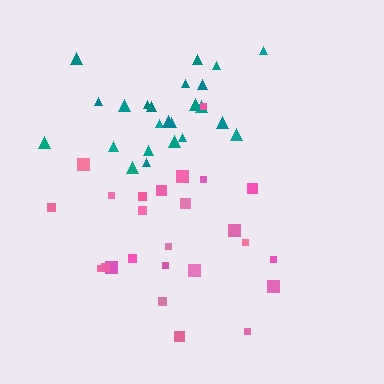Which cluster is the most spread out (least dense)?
Pink.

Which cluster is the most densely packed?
Teal.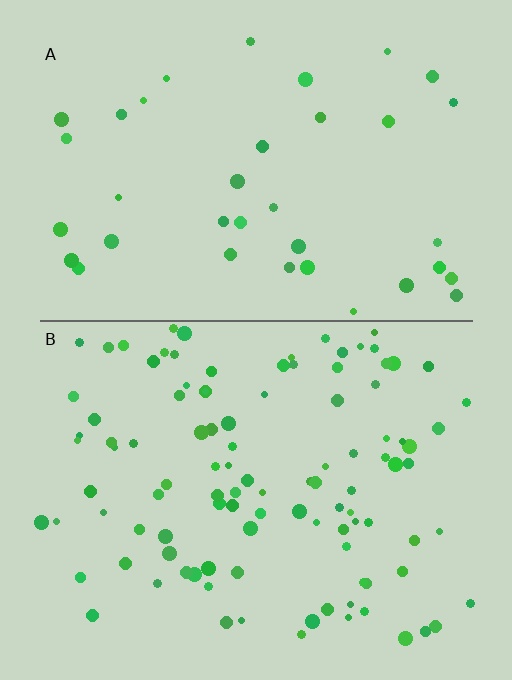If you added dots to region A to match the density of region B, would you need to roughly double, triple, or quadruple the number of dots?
Approximately triple.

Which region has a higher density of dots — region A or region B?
B (the bottom).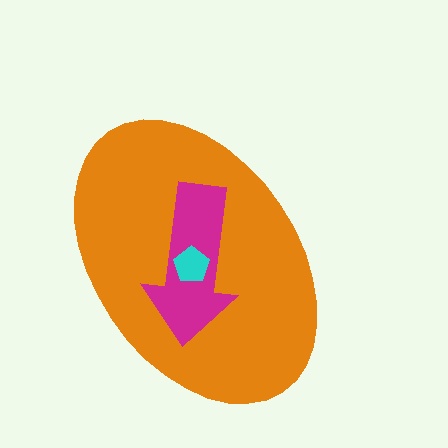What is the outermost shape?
The orange ellipse.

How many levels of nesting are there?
3.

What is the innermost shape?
The cyan pentagon.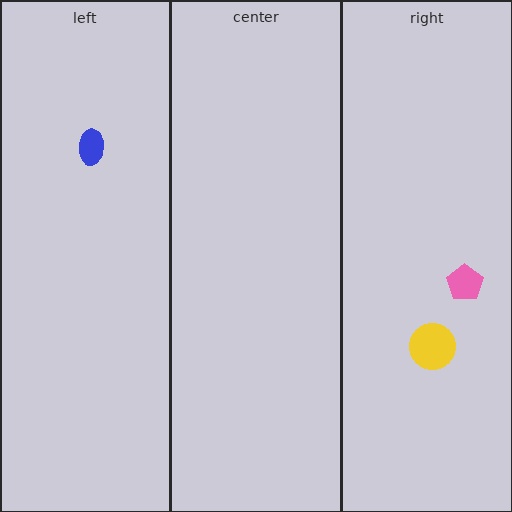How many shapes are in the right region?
2.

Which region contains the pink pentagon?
The right region.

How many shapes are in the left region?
1.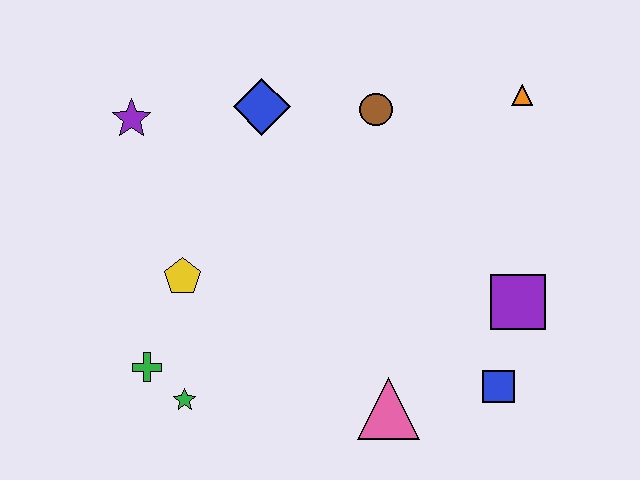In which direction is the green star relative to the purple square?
The green star is to the left of the purple square.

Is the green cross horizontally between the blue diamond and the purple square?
No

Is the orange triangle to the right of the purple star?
Yes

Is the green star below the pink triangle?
No